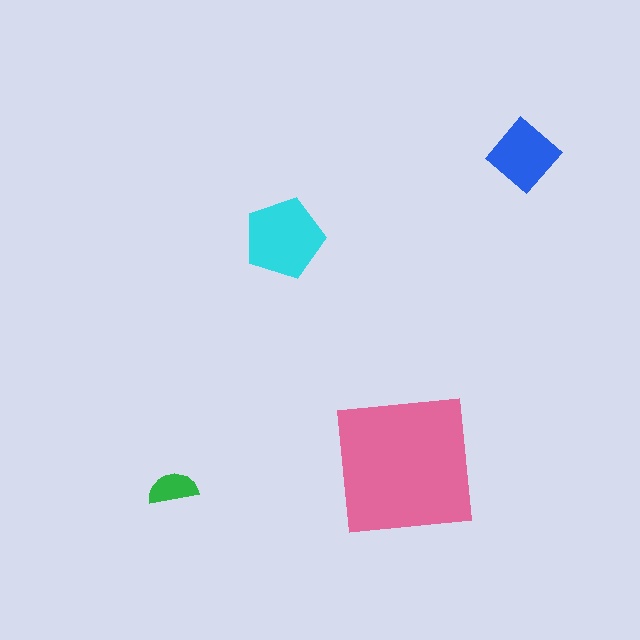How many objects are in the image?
There are 4 objects in the image.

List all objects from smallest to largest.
The green semicircle, the blue diamond, the cyan pentagon, the pink square.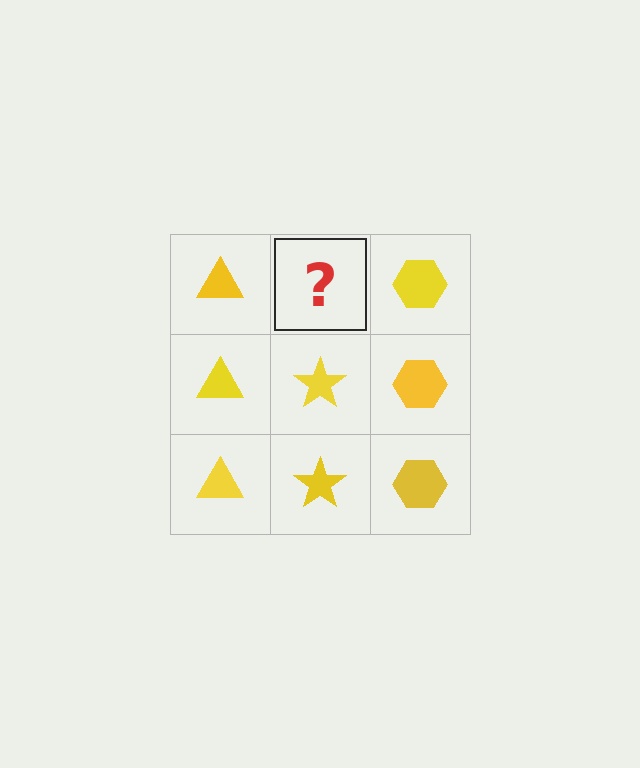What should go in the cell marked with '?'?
The missing cell should contain a yellow star.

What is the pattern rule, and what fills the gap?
The rule is that each column has a consistent shape. The gap should be filled with a yellow star.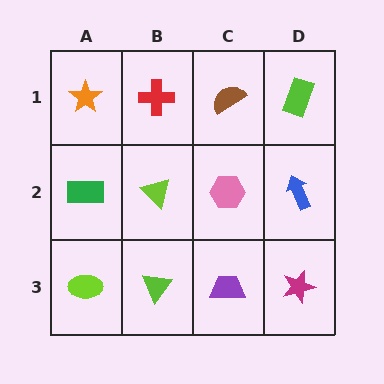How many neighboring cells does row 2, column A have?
3.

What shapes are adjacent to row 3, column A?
A green rectangle (row 2, column A), a lime triangle (row 3, column B).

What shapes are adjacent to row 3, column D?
A blue arrow (row 2, column D), a purple trapezoid (row 3, column C).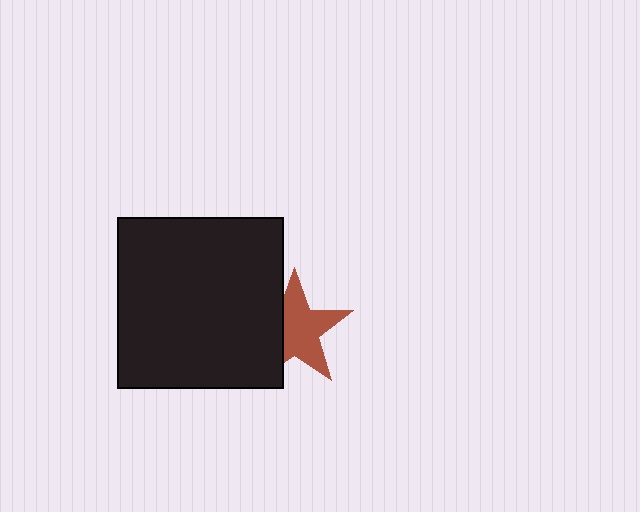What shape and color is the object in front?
The object in front is a black rectangle.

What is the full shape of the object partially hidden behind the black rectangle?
The partially hidden object is a brown star.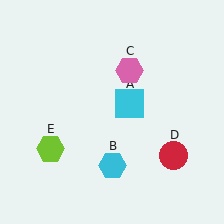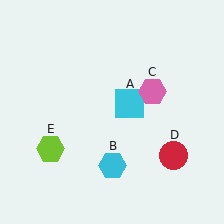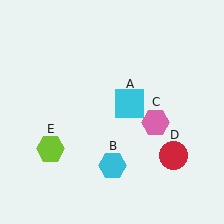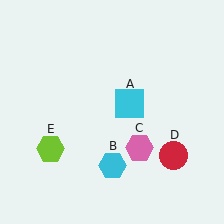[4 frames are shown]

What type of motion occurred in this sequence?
The pink hexagon (object C) rotated clockwise around the center of the scene.